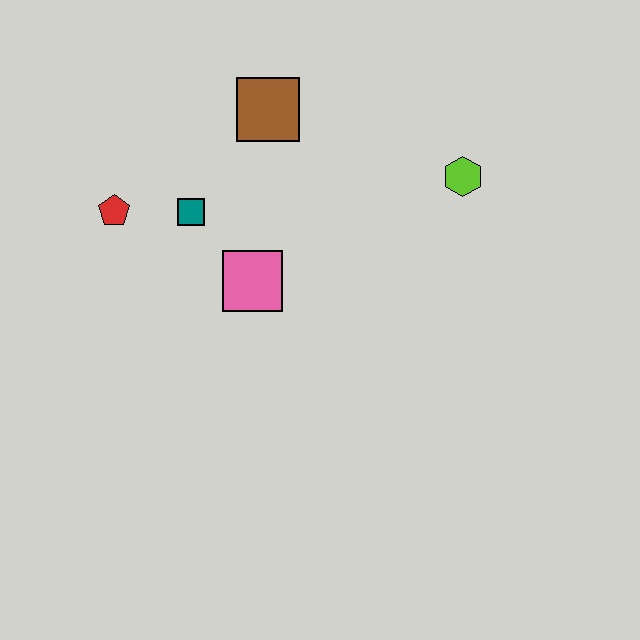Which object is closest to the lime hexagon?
The brown square is closest to the lime hexagon.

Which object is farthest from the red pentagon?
The lime hexagon is farthest from the red pentagon.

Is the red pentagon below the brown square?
Yes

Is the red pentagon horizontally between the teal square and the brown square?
No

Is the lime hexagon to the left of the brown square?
No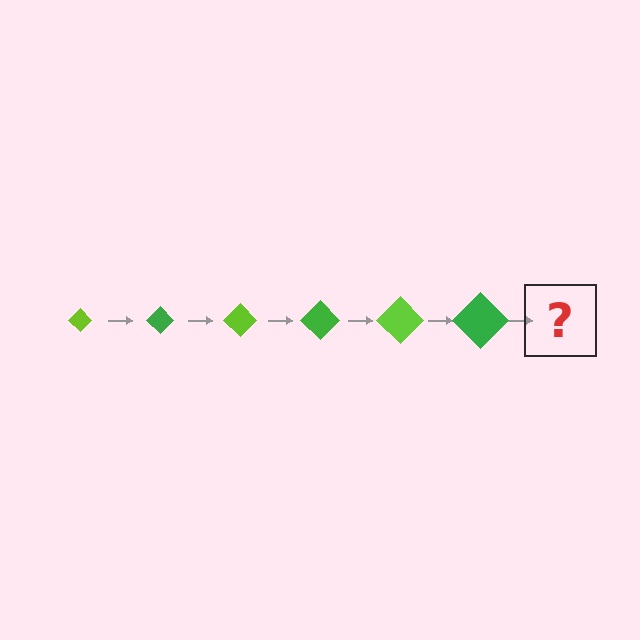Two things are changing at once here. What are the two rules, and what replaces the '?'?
The two rules are that the diamond grows larger each step and the color cycles through lime and green. The '?' should be a lime diamond, larger than the previous one.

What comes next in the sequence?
The next element should be a lime diamond, larger than the previous one.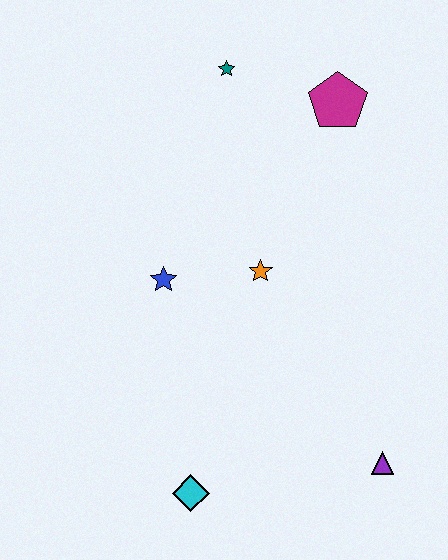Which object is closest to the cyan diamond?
The purple triangle is closest to the cyan diamond.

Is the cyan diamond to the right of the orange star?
No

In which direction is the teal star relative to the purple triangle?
The teal star is above the purple triangle.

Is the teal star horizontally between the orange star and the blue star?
Yes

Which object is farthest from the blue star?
The purple triangle is farthest from the blue star.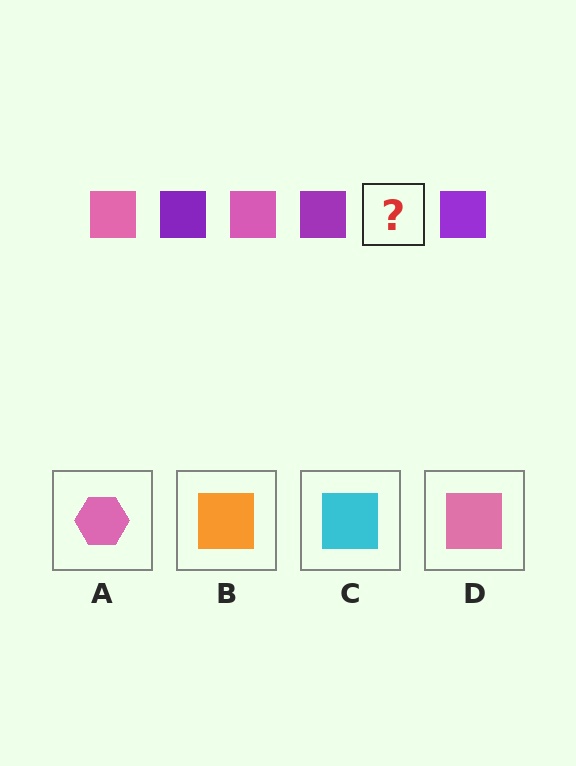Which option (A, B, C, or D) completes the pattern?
D.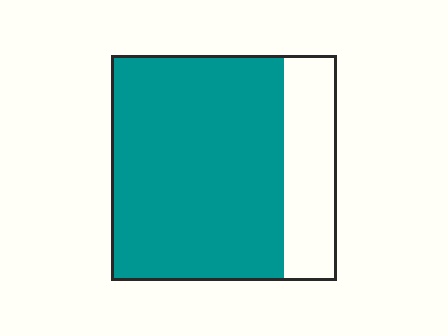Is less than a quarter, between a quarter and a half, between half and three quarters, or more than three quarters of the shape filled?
More than three quarters.